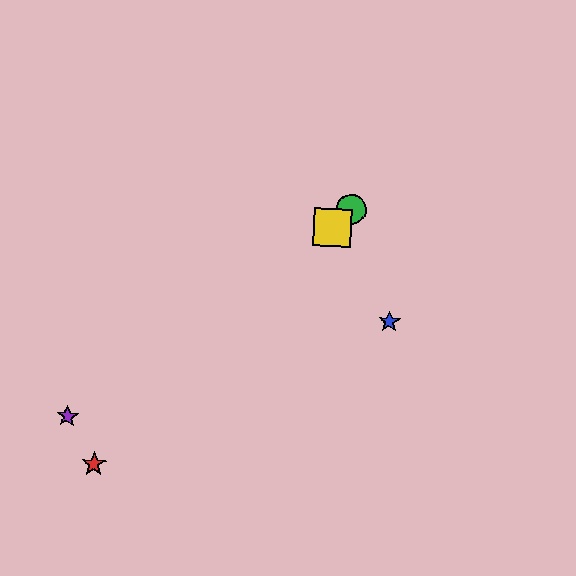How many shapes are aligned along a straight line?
3 shapes (the red star, the green circle, the yellow square) are aligned along a straight line.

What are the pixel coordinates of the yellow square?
The yellow square is at (333, 228).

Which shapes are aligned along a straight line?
The red star, the green circle, the yellow square are aligned along a straight line.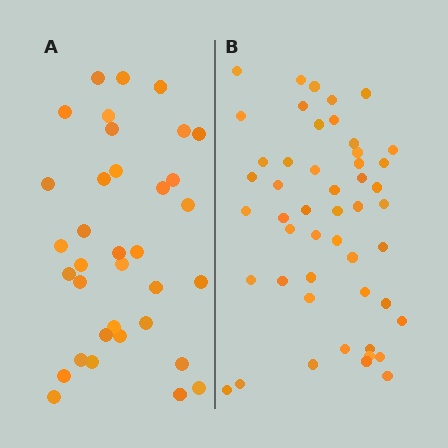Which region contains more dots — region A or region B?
Region B (the right region) has more dots.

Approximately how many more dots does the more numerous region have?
Region B has approximately 15 more dots than region A.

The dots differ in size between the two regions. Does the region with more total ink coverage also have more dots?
No. Region A has more total ink coverage because its dots are larger, but region B actually contains more individual dots. Total area can be misleading — the number of items is what matters here.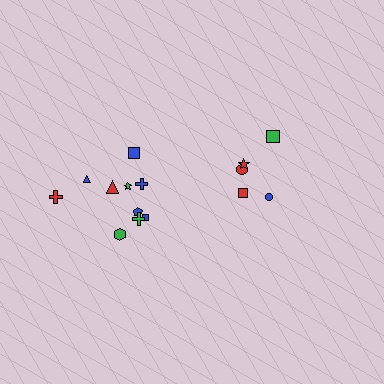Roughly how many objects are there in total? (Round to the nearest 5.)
Roughly 15 objects in total.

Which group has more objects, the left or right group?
The left group.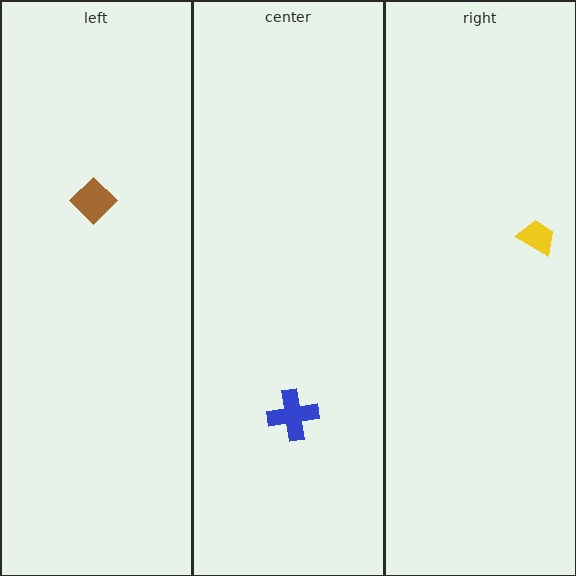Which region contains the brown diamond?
The left region.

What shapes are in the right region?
The yellow trapezoid.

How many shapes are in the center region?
1.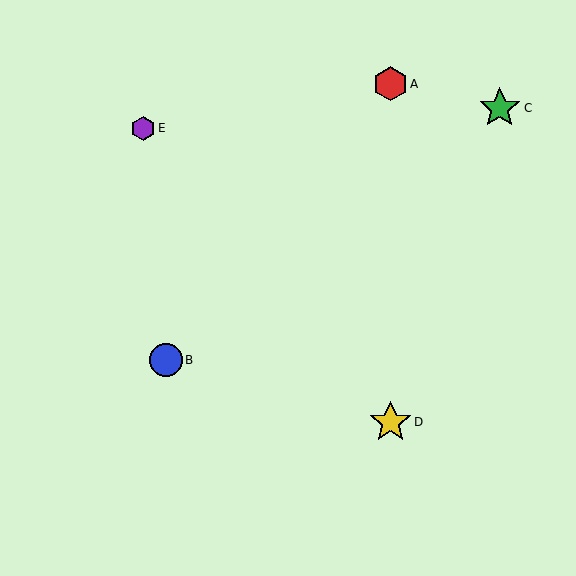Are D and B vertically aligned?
No, D is at x≈390 and B is at x≈166.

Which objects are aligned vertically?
Objects A, D are aligned vertically.